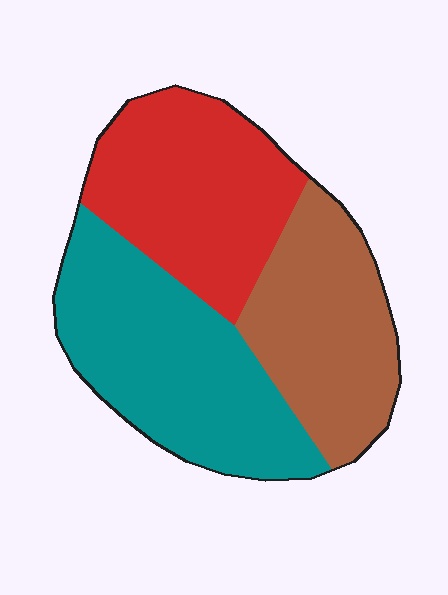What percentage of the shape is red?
Red covers around 35% of the shape.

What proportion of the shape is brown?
Brown covers roughly 30% of the shape.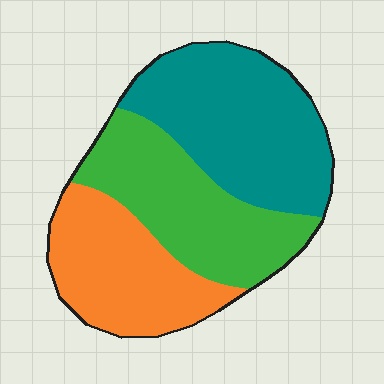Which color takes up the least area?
Orange, at roughly 30%.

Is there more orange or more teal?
Teal.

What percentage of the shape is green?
Green takes up about one third (1/3) of the shape.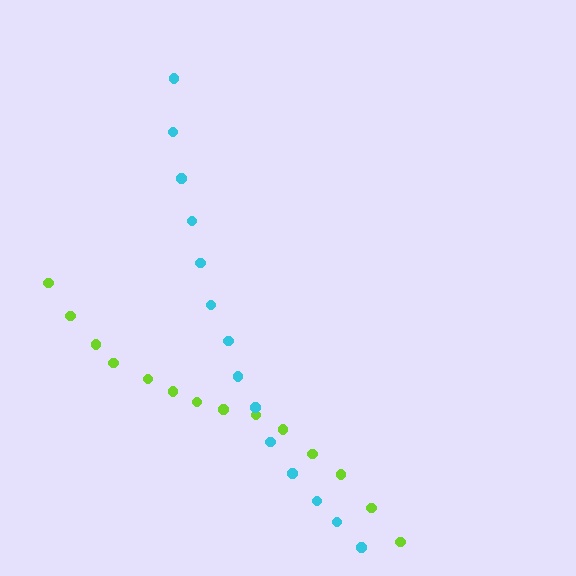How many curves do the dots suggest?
There are 2 distinct paths.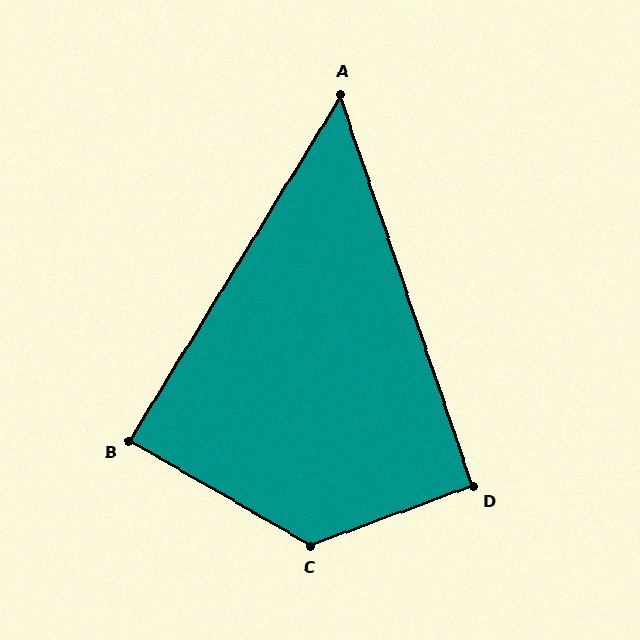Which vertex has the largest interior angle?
C, at approximately 130 degrees.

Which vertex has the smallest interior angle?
A, at approximately 50 degrees.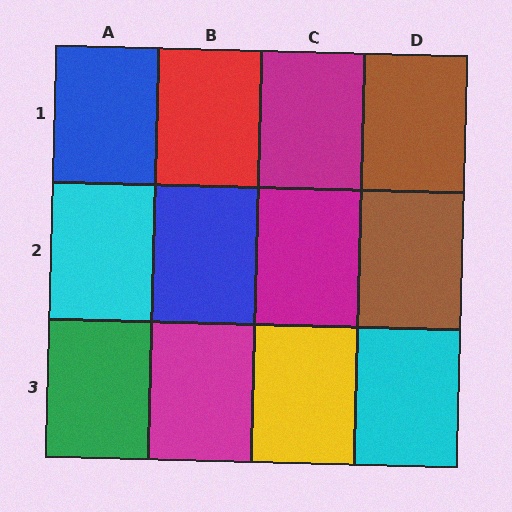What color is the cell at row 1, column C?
Magenta.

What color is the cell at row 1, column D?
Brown.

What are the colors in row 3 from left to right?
Green, magenta, yellow, cyan.